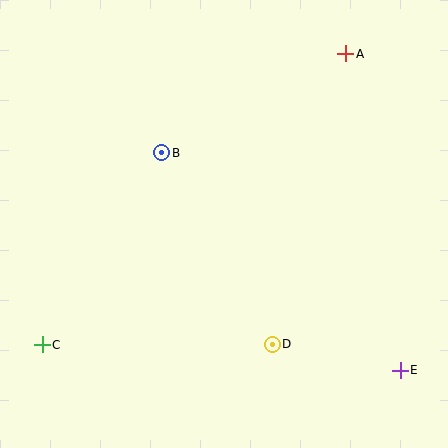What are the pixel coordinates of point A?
Point A is at (346, 54).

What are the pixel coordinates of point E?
Point E is at (400, 370).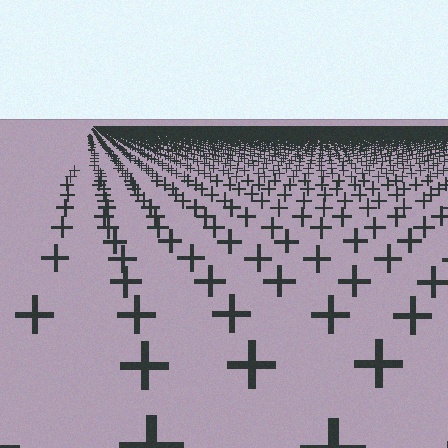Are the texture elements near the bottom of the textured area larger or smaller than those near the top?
Larger. Near the bottom, elements are closer to the viewer and appear at a bigger on-screen size.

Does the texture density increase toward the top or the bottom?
Density increases toward the top.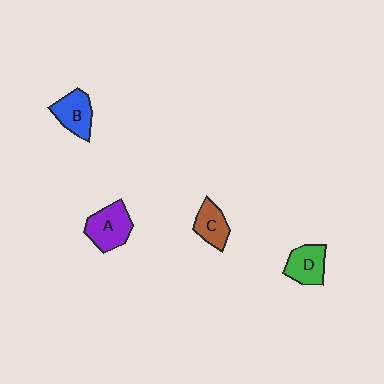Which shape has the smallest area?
Shape C (brown).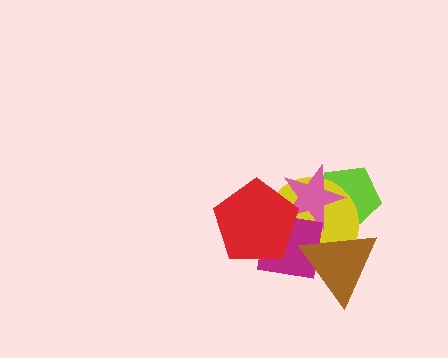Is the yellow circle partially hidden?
Yes, it is partially covered by another shape.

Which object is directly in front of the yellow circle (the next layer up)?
The pink star is directly in front of the yellow circle.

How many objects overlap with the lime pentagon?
3 objects overlap with the lime pentagon.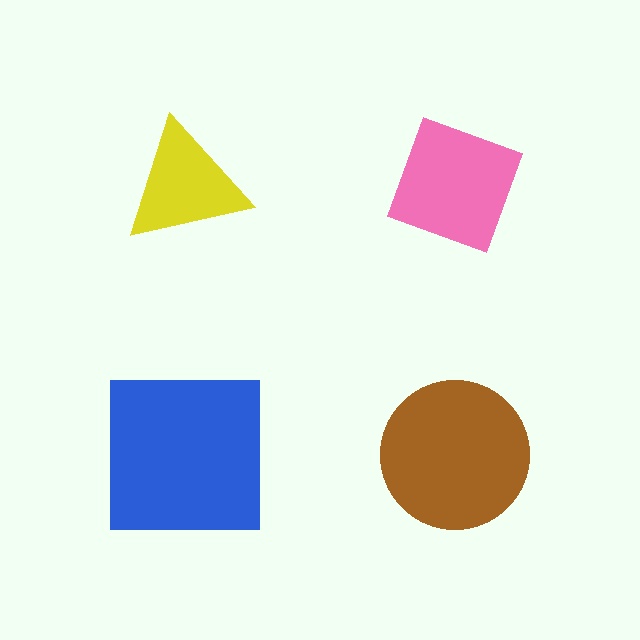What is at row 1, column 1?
A yellow triangle.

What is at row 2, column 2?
A brown circle.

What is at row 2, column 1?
A blue square.